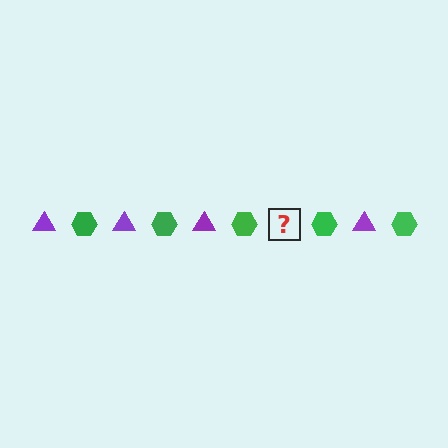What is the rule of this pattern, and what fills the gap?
The rule is that the pattern alternates between purple triangle and green hexagon. The gap should be filled with a purple triangle.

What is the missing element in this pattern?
The missing element is a purple triangle.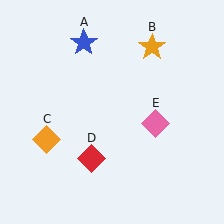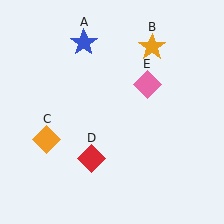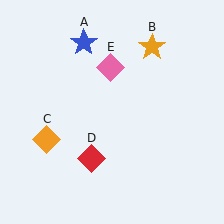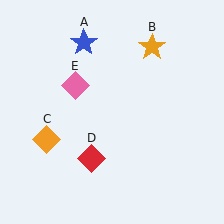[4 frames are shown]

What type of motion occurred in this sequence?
The pink diamond (object E) rotated counterclockwise around the center of the scene.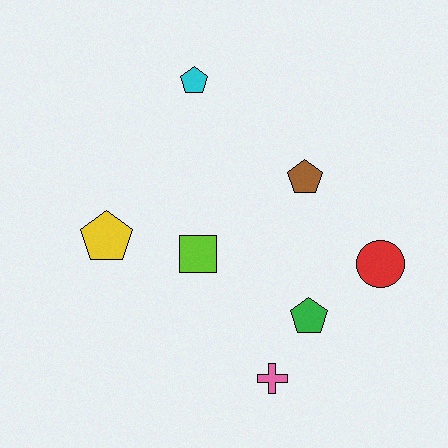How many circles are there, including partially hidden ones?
There is 1 circle.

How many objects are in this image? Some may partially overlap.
There are 7 objects.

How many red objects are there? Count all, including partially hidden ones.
There is 1 red object.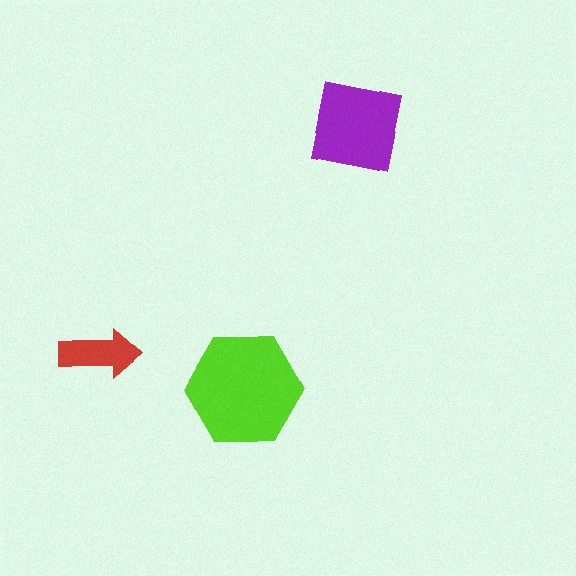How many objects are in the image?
There are 3 objects in the image.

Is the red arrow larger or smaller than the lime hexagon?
Smaller.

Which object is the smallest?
The red arrow.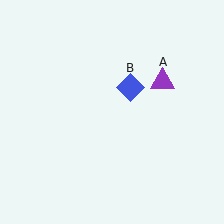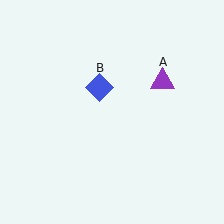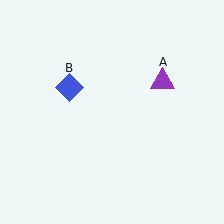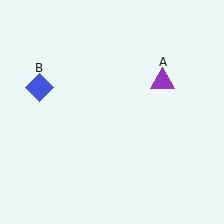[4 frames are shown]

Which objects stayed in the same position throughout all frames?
Purple triangle (object A) remained stationary.